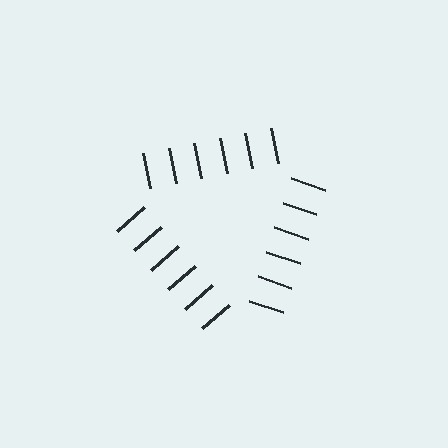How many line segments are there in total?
18 — 6 along each of the 3 edges.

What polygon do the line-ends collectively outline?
An illusory triangle — the line segments terminate on its edges but no continuous stroke is drawn.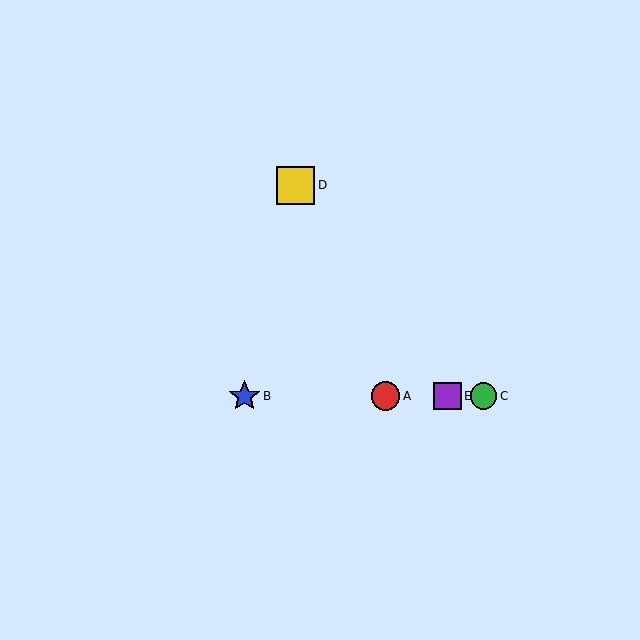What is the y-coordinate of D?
Object D is at y≈185.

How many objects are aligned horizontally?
4 objects (A, B, C, E) are aligned horizontally.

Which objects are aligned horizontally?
Objects A, B, C, E are aligned horizontally.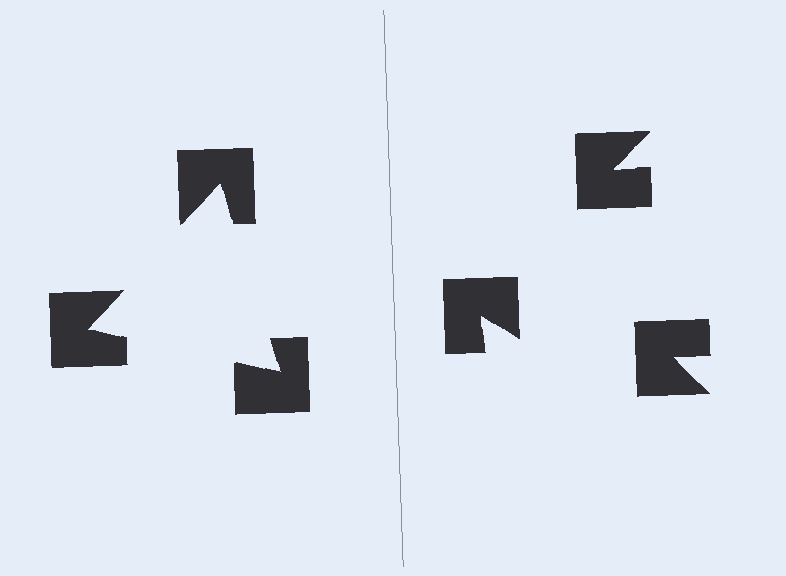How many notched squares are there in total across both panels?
6 — 3 on each side.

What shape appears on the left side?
An illusory triangle.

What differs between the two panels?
The notched squares are positioned identically on both sides; only the wedge orientations differ. On the left they align to a triangle; on the right they are misaligned.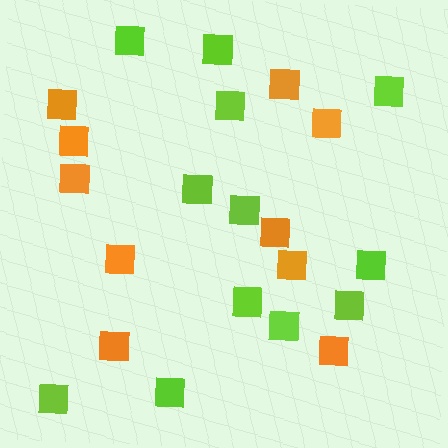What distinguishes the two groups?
There are 2 groups: one group of lime squares (12) and one group of orange squares (10).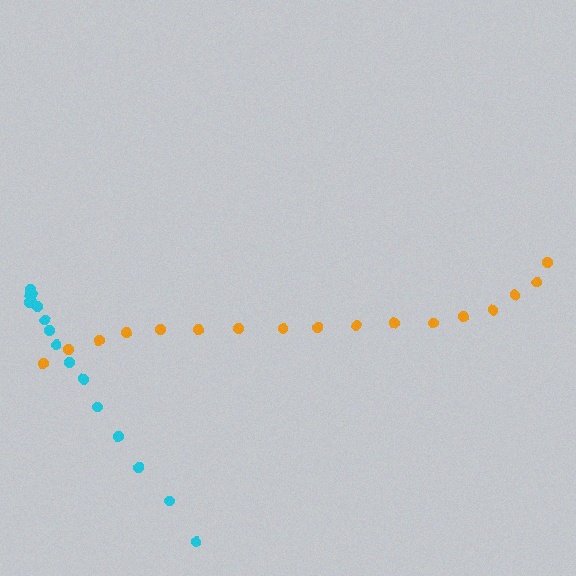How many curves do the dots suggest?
There are 2 distinct paths.